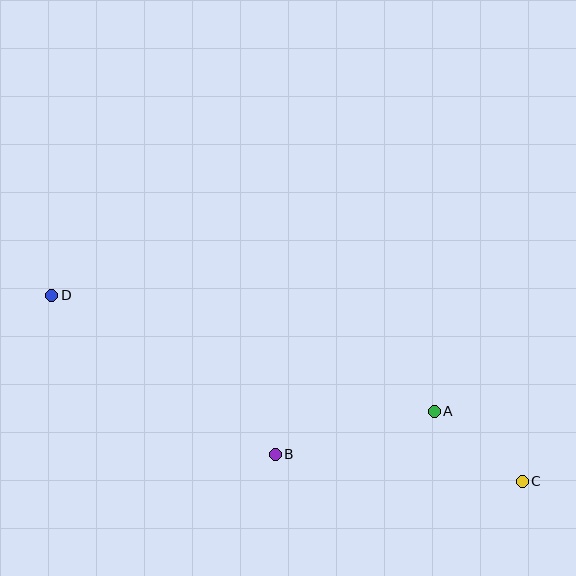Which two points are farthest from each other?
Points C and D are farthest from each other.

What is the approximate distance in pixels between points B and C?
The distance between B and C is approximately 248 pixels.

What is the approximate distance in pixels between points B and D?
The distance between B and D is approximately 274 pixels.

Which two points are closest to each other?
Points A and C are closest to each other.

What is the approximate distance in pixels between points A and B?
The distance between A and B is approximately 165 pixels.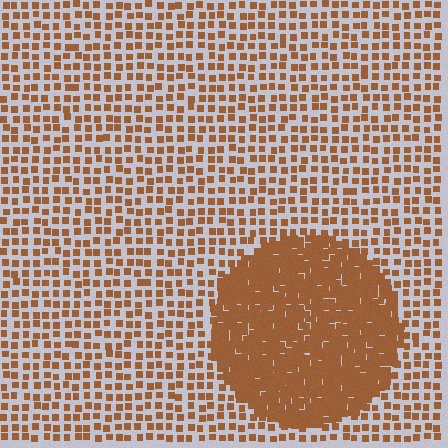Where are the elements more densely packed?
The elements are more densely packed inside the circle boundary.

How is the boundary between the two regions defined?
The boundary is defined by a change in element density (approximately 2.7x ratio). All elements are the same color, size, and shape.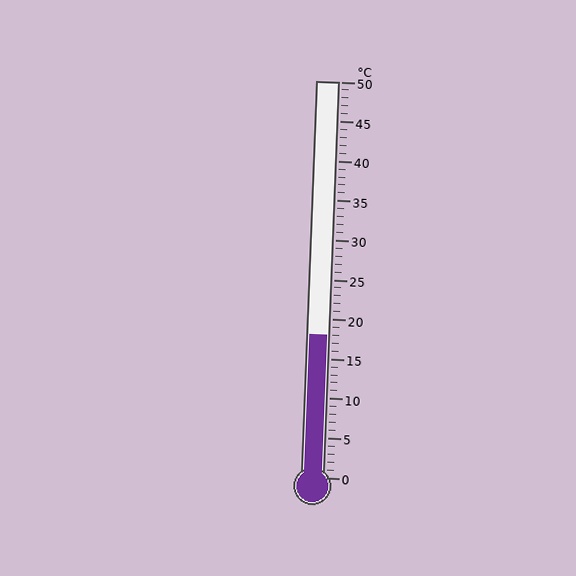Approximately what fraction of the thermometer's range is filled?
The thermometer is filled to approximately 35% of its range.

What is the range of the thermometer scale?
The thermometer scale ranges from 0°C to 50°C.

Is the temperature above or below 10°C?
The temperature is above 10°C.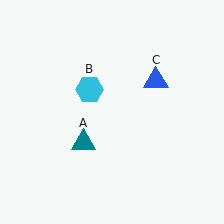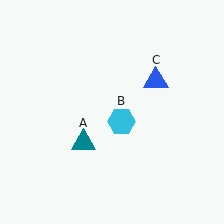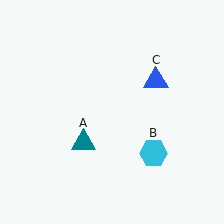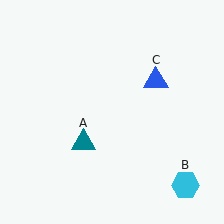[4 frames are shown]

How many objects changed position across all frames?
1 object changed position: cyan hexagon (object B).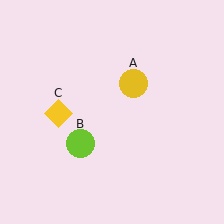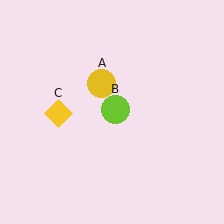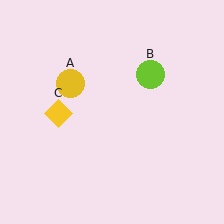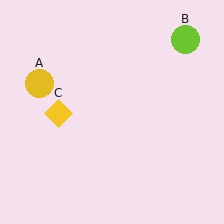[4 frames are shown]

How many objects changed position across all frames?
2 objects changed position: yellow circle (object A), lime circle (object B).